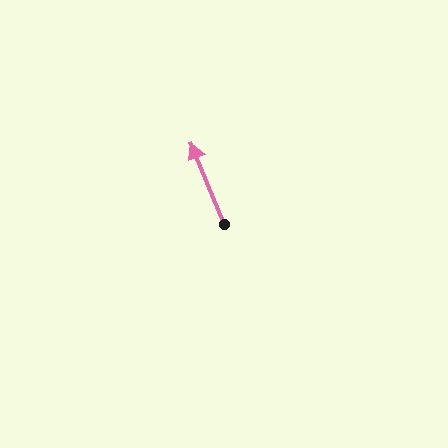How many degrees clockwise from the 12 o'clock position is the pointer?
Approximately 338 degrees.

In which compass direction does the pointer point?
North.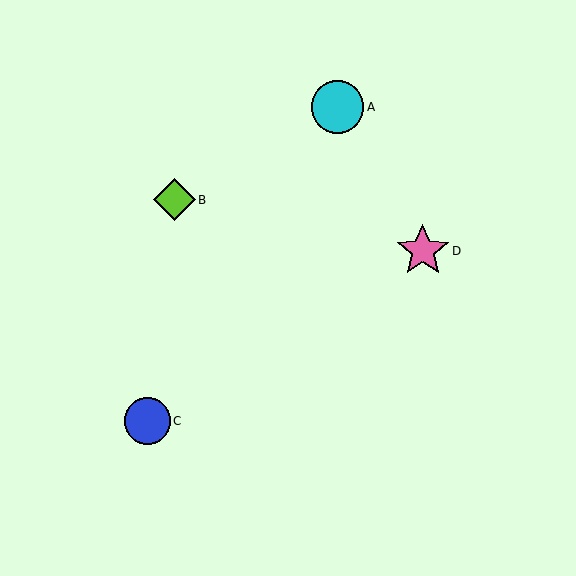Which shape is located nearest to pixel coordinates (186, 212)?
The lime diamond (labeled B) at (174, 200) is nearest to that location.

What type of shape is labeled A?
Shape A is a cyan circle.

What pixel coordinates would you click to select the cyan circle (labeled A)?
Click at (338, 107) to select the cyan circle A.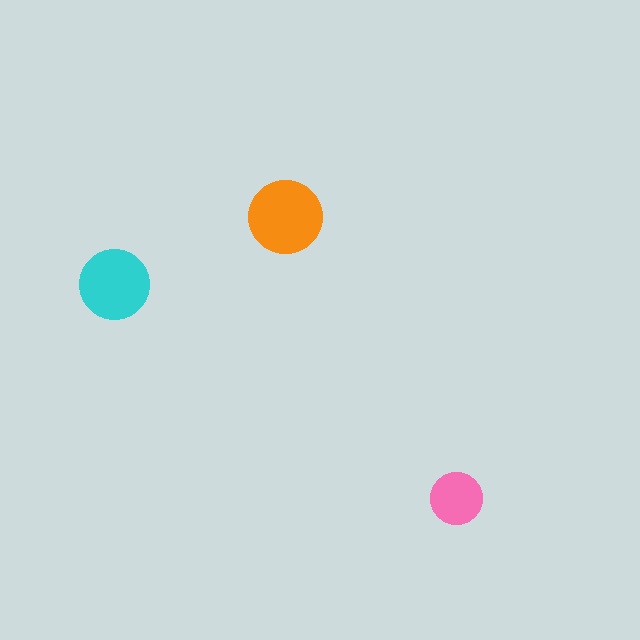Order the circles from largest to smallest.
the orange one, the cyan one, the pink one.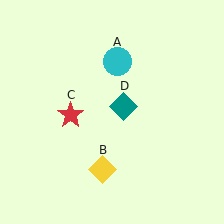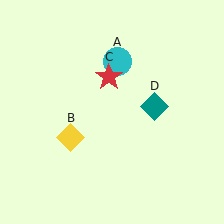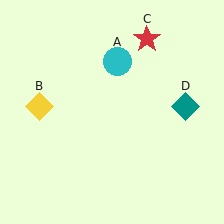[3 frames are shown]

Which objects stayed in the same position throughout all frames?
Cyan circle (object A) remained stationary.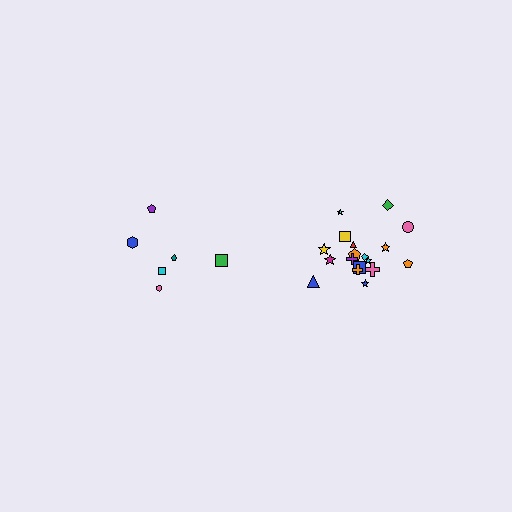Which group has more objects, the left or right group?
The right group.